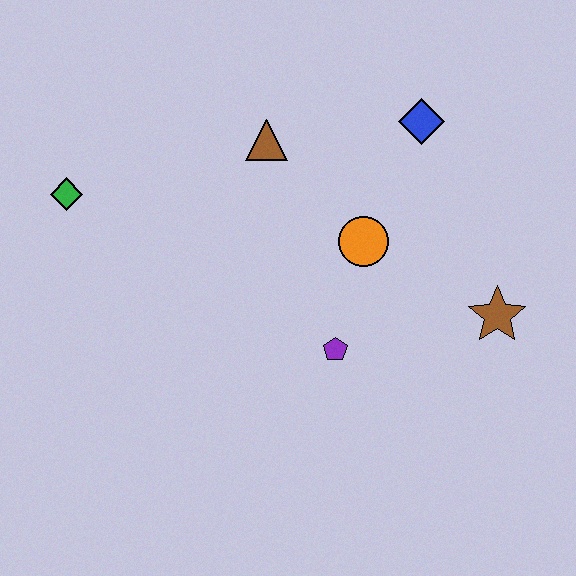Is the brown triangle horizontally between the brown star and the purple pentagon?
No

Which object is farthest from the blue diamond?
The green diamond is farthest from the blue diamond.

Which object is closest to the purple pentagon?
The orange circle is closest to the purple pentagon.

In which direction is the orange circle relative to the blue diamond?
The orange circle is below the blue diamond.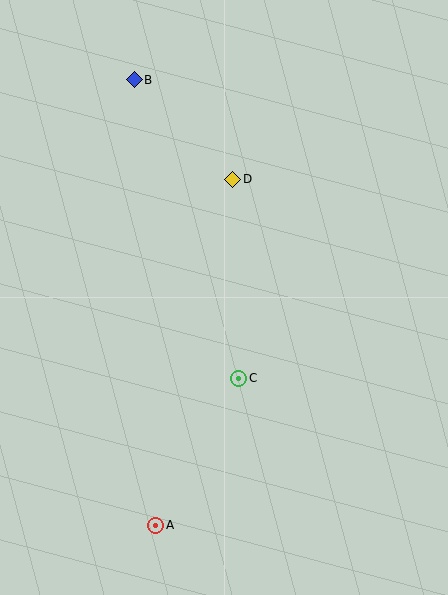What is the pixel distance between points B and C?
The distance between B and C is 316 pixels.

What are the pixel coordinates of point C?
Point C is at (239, 378).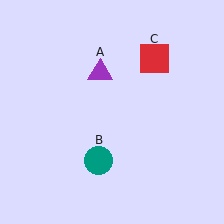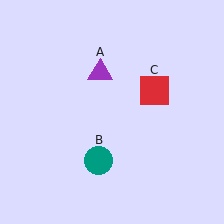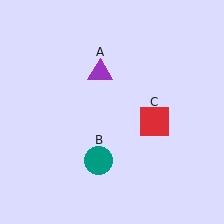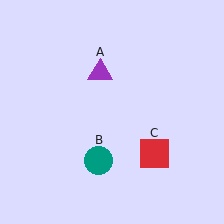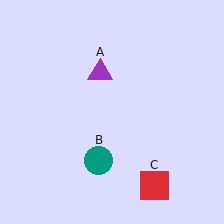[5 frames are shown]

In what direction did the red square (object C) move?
The red square (object C) moved down.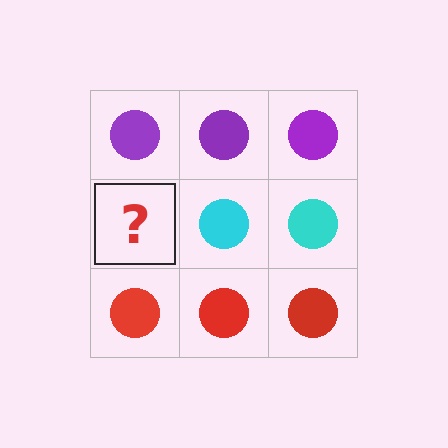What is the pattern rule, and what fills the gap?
The rule is that each row has a consistent color. The gap should be filled with a cyan circle.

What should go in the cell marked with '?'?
The missing cell should contain a cyan circle.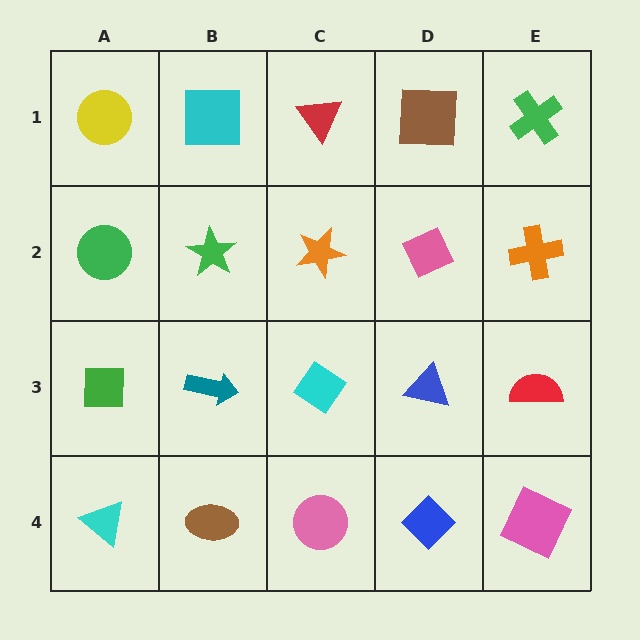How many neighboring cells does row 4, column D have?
3.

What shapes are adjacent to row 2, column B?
A cyan square (row 1, column B), a teal arrow (row 3, column B), a green circle (row 2, column A), an orange star (row 2, column C).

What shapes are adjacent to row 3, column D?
A pink diamond (row 2, column D), a blue diamond (row 4, column D), a cyan diamond (row 3, column C), a red semicircle (row 3, column E).